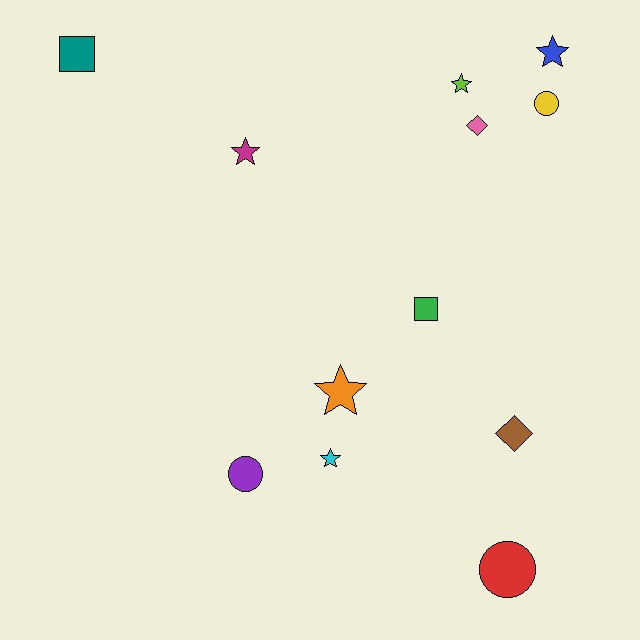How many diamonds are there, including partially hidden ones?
There are 2 diamonds.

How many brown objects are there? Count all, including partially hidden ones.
There is 1 brown object.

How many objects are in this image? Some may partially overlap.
There are 12 objects.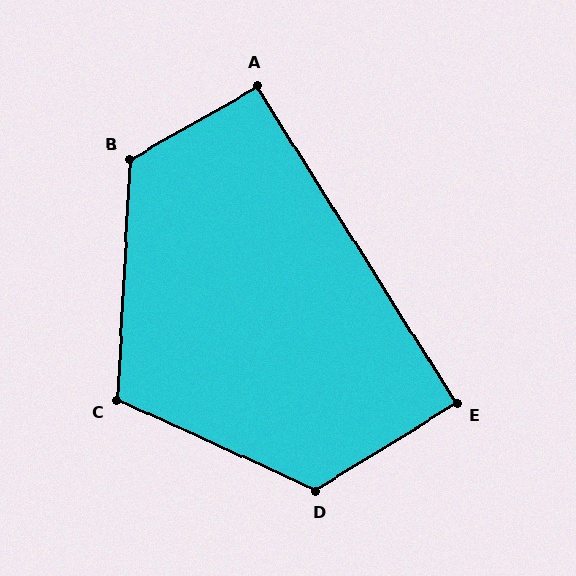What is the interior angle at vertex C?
Approximately 112 degrees (obtuse).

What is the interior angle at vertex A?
Approximately 92 degrees (approximately right).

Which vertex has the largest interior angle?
D, at approximately 124 degrees.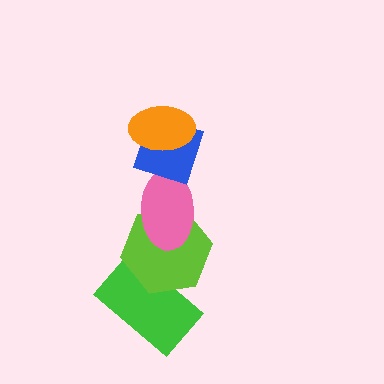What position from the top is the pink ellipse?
The pink ellipse is 3rd from the top.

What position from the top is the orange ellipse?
The orange ellipse is 1st from the top.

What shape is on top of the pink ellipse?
The blue diamond is on top of the pink ellipse.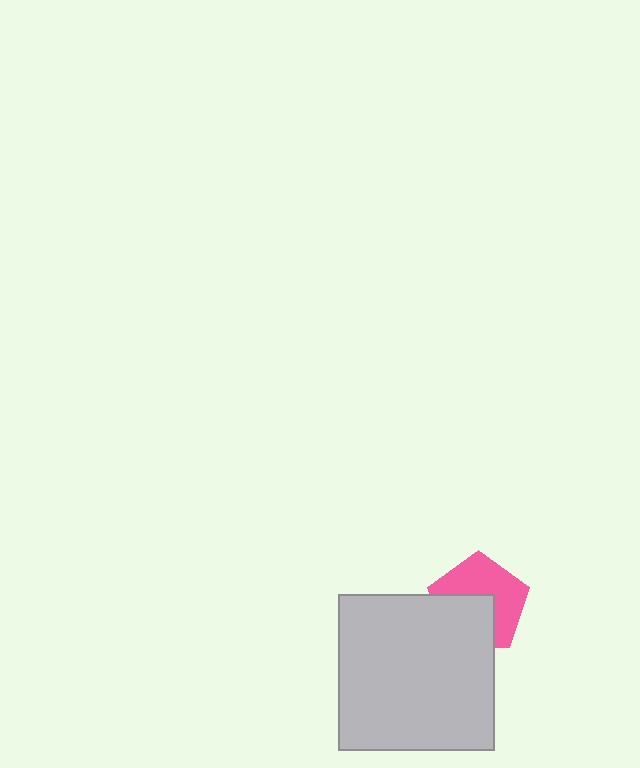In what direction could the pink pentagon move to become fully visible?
The pink pentagon could move toward the upper-right. That would shift it out from behind the light gray square entirely.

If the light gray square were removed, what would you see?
You would see the complete pink pentagon.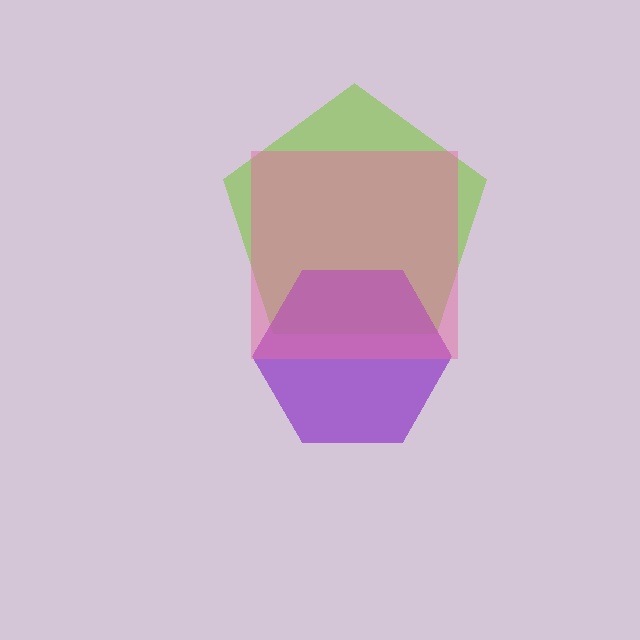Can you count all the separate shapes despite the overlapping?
Yes, there are 3 separate shapes.